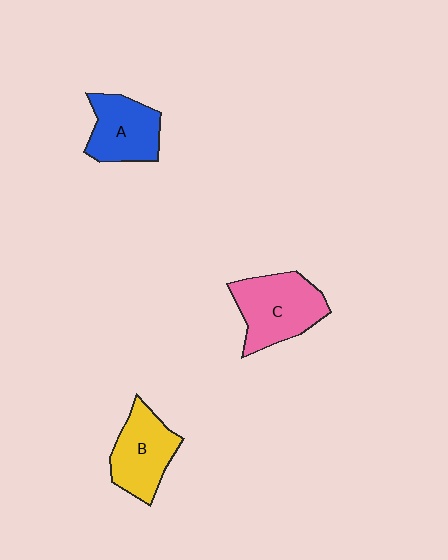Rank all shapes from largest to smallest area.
From largest to smallest: C (pink), B (yellow), A (blue).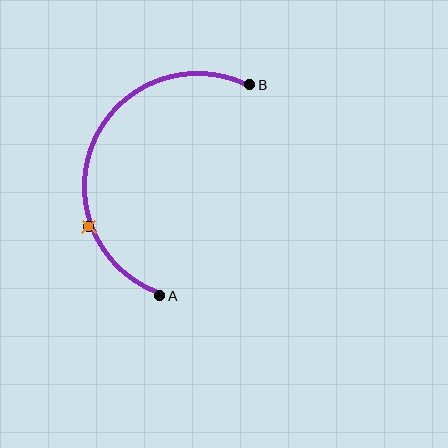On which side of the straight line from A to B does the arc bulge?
The arc bulges to the left of the straight line connecting A and B.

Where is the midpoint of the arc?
The arc midpoint is the point on the curve farthest from the straight line joining A and B. It sits to the left of that line.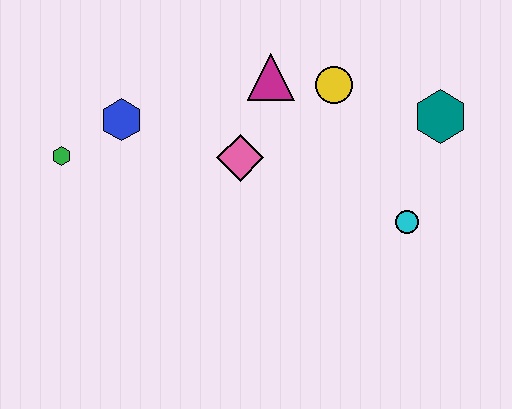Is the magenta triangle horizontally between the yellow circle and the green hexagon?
Yes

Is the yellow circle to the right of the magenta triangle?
Yes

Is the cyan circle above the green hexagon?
No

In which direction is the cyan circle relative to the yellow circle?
The cyan circle is below the yellow circle.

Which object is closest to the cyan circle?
The teal hexagon is closest to the cyan circle.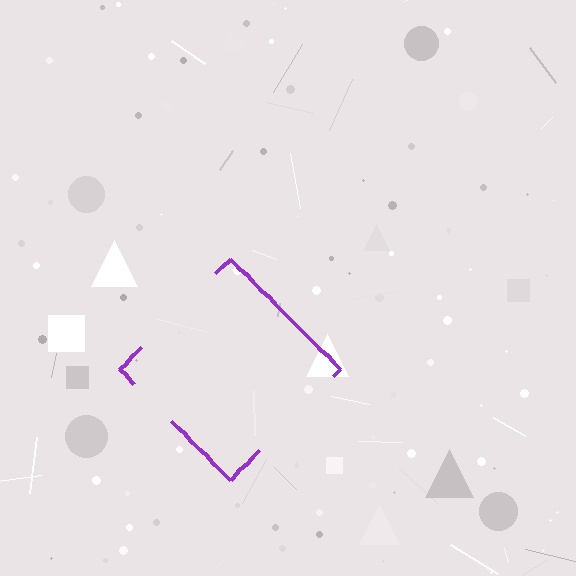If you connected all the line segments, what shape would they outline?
They would outline a diamond.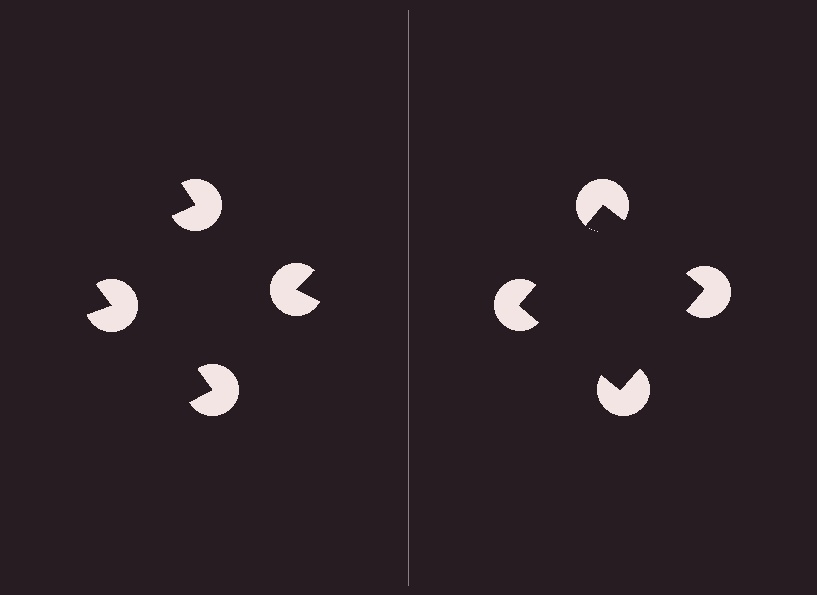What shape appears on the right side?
An illusory square.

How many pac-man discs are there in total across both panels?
8 — 4 on each side.